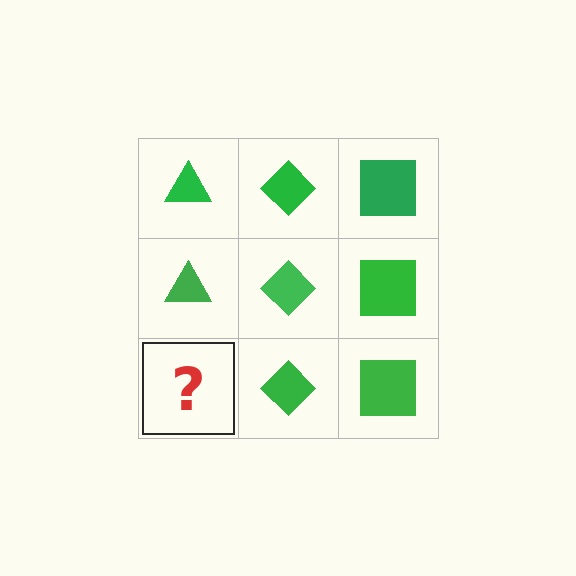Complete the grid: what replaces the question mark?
The question mark should be replaced with a green triangle.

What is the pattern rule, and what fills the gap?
The rule is that each column has a consistent shape. The gap should be filled with a green triangle.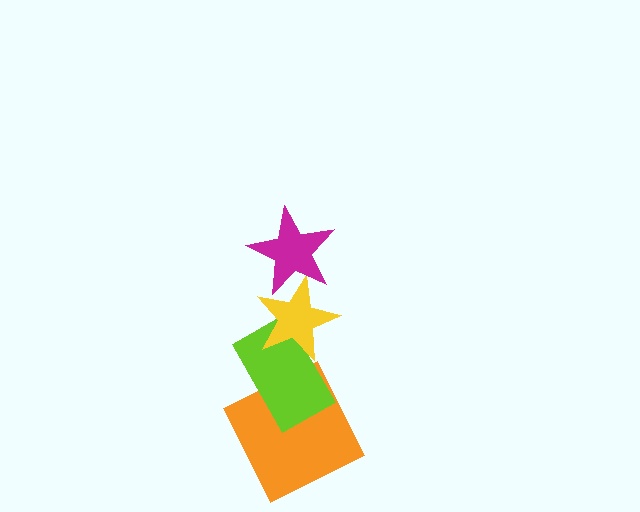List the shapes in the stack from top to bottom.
From top to bottom: the magenta star, the yellow star, the lime rectangle, the orange square.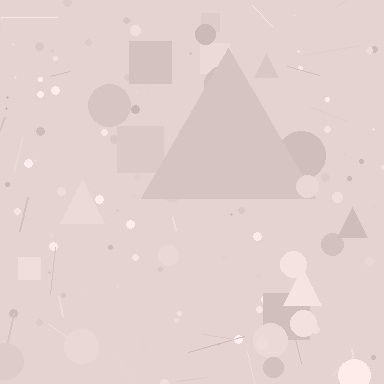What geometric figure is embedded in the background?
A triangle is embedded in the background.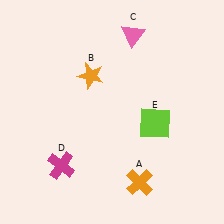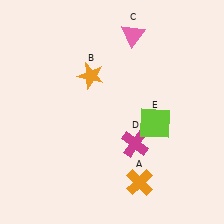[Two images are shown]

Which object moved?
The magenta cross (D) moved right.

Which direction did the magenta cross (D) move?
The magenta cross (D) moved right.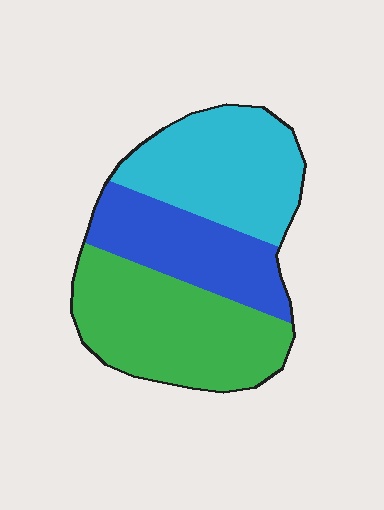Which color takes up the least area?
Blue, at roughly 25%.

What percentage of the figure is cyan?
Cyan covers roughly 35% of the figure.